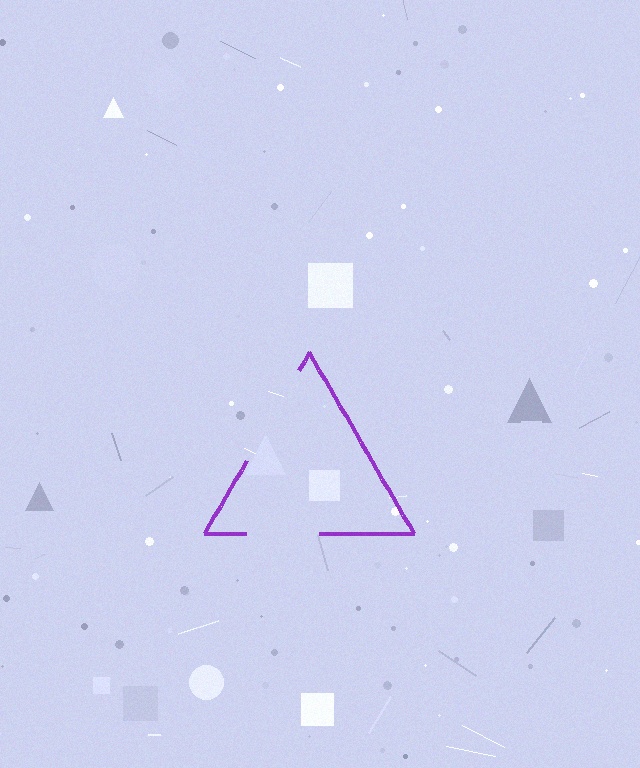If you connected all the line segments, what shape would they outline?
They would outline a triangle.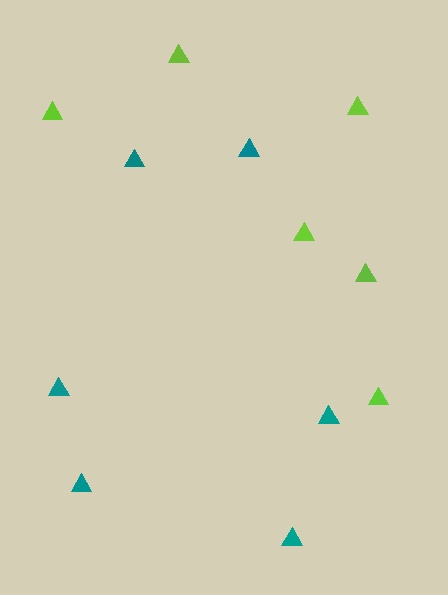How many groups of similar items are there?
There are 2 groups: one group of teal triangles (6) and one group of lime triangles (6).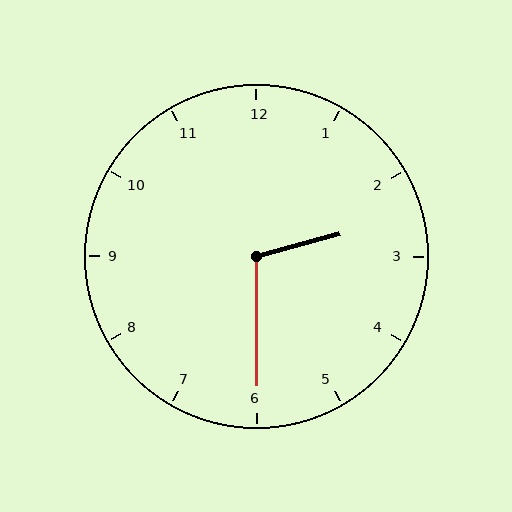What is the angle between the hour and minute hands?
Approximately 105 degrees.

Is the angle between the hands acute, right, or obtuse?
It is obtuse.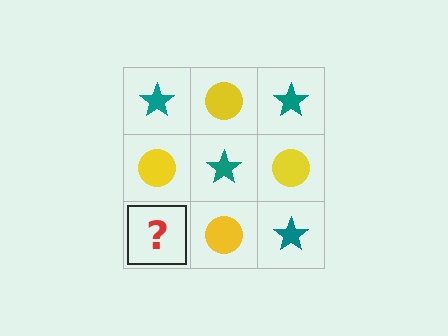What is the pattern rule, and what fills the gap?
The rule is that it alternates teal star and yellow circle in a checkerboard pattern. The gap should be filled with a teal star.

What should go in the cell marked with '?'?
The missing cell should contain a teal star.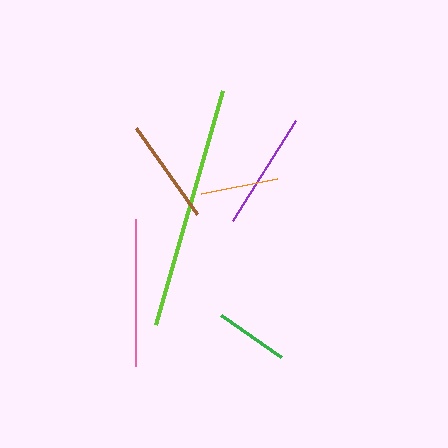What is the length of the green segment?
The green segment is approximately 74 pixels long.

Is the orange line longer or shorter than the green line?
The orange line is longer than the green line.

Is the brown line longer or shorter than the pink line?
The pink line is longer than the brown line.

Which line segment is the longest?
The lime line is the longest at approximately 243 pixels.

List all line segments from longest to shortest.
From longest to shortest: lime, pink, purple, brown, orange, green.